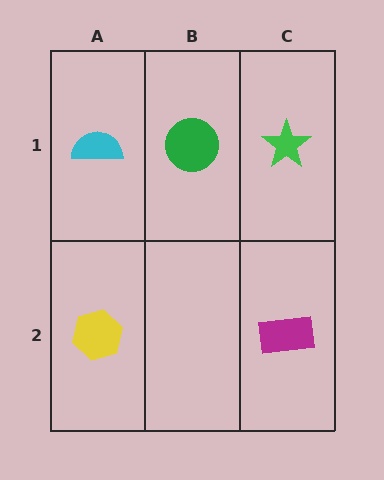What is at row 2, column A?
A yellow hexagon.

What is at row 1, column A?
A cyan semicircle.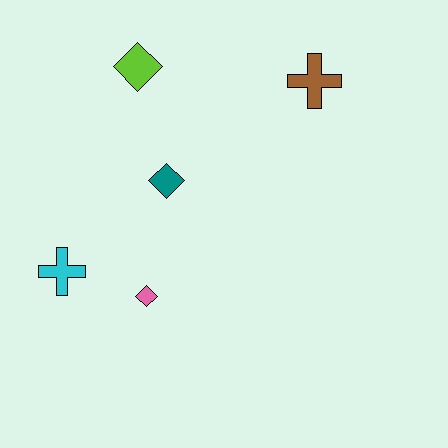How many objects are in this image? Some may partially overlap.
There are 5 objects.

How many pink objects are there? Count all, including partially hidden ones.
There is 1 pink object.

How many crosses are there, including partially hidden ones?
There are 2 crosses.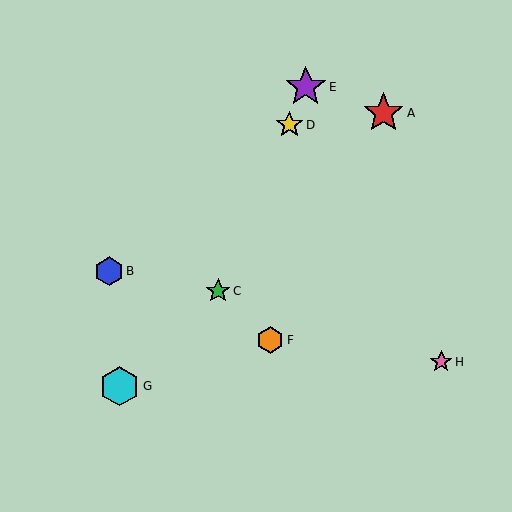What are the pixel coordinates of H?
Object H is at (441, 362).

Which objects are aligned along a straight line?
Objects C, D, E are aligned along a straight line.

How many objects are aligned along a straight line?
3 objects (C, D, E) are aligned along a straight line.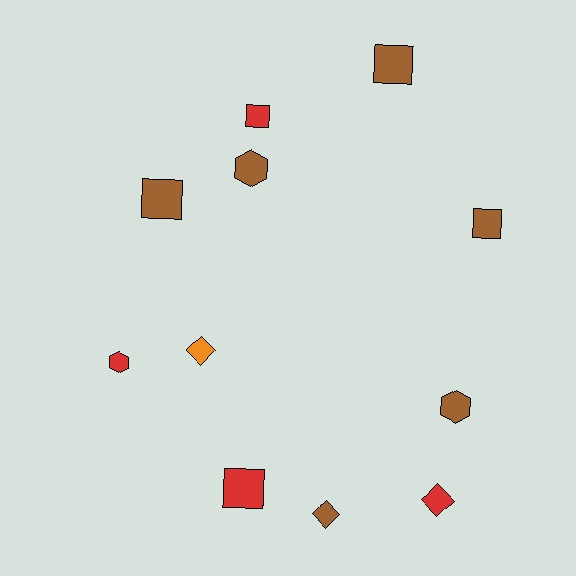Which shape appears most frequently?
Square, with 5 objects.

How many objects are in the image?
There are 11 objects.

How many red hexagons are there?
There is 1 red hexagon.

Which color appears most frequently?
Brown, with 6 objects.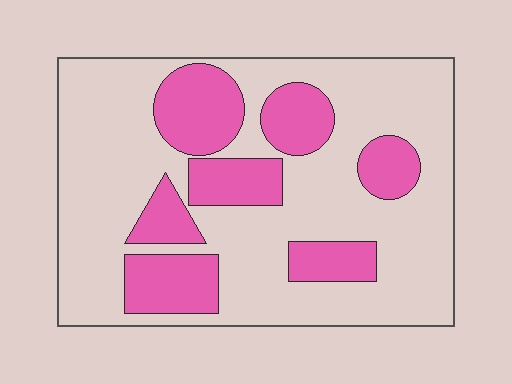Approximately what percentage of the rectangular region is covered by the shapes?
Approximately 30%.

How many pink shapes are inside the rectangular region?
7.